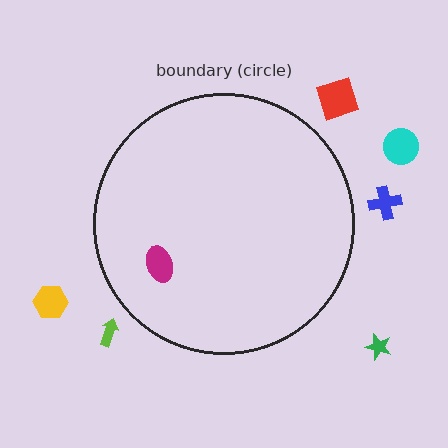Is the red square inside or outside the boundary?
Outside.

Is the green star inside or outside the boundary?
Outside.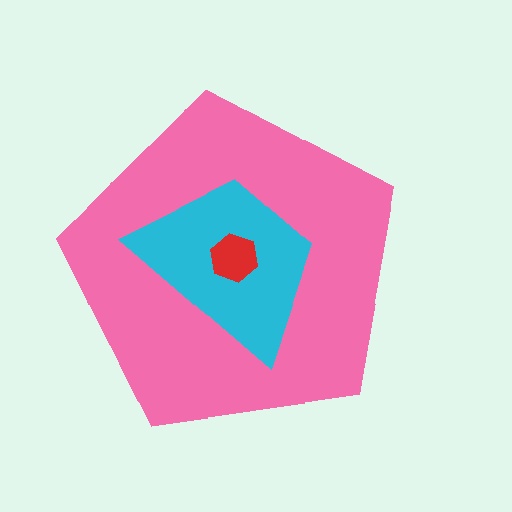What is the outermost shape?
The pink pentagon.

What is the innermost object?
The red hexagon.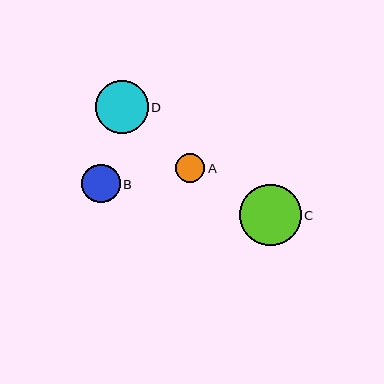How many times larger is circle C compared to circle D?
Circle C is approximately 1.2 times the size of circle D.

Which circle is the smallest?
Circle A is the smallest with a size of approximately 29 pixels.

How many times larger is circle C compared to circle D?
Circle C is approximately 1.2 times the size of circle D.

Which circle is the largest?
Circle C is the largest with a size of approximately 61 pixels.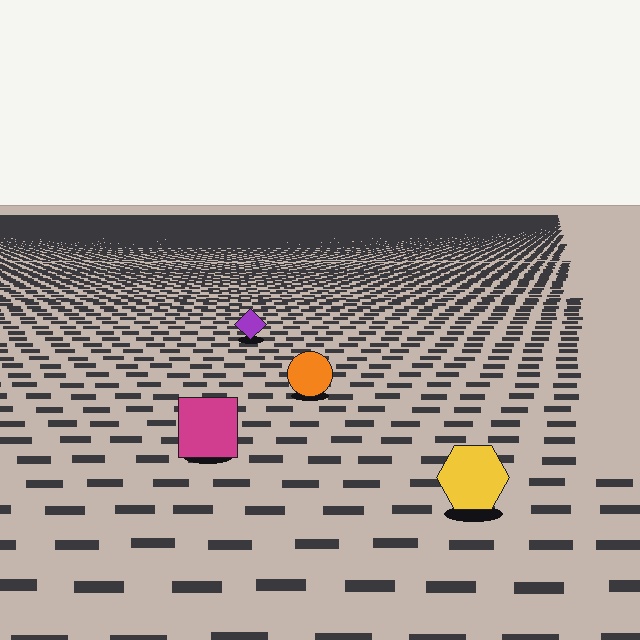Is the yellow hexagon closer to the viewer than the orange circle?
Yes. The yellow hexagon is closer — you can tell from the texture gradient: the ground texture is coarser near it.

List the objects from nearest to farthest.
From nearest to farthest: the yellow hexagon, the magenta square, the orange circle, the purple diamond.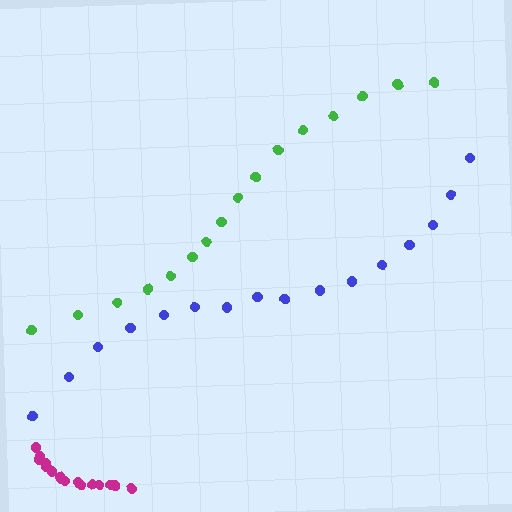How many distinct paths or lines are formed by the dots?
There are 3 distinct paths.